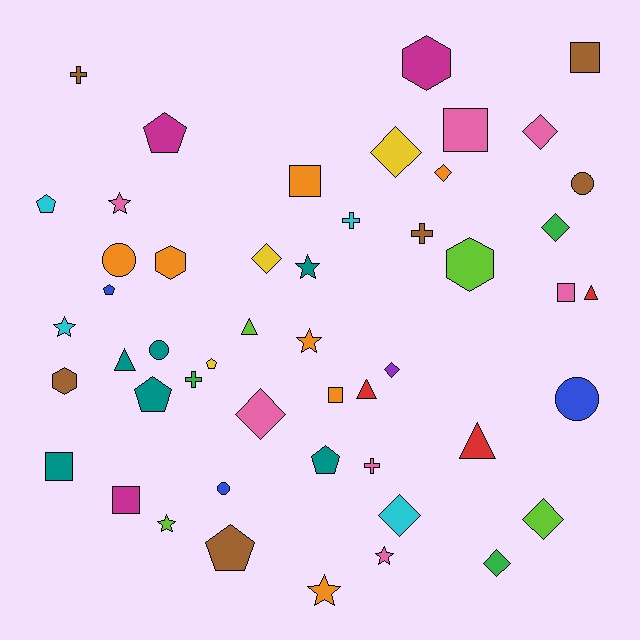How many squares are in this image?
There are 7 squares.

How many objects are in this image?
There are 50 objects.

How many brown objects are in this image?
There are 6 brown objects.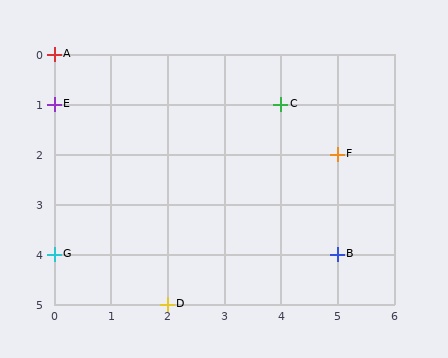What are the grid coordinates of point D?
Point D is at grid coordinates (2, 5).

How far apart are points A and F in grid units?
Points A and F are 5 columns and 2 rows apart (about 5.4 grid units diagonally).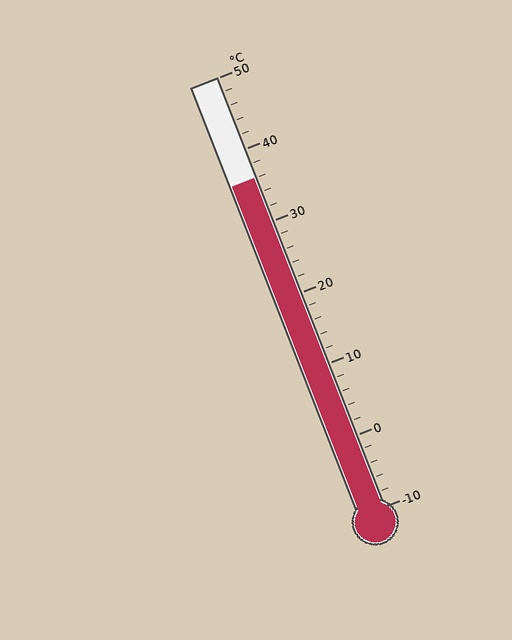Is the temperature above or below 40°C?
The temperature is below 40°C.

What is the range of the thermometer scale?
The thermometer scale ranges from -10°C to 50°C.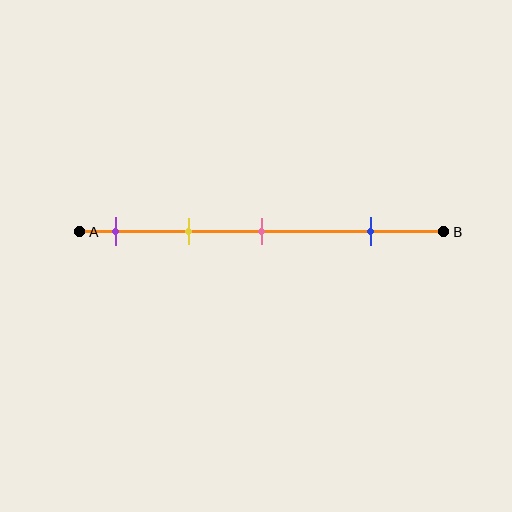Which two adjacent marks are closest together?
The purple and yellow marks are the closest adjacent pair.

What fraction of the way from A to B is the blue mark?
The blue mark is approximately 80% (0.8) of the way from A to B.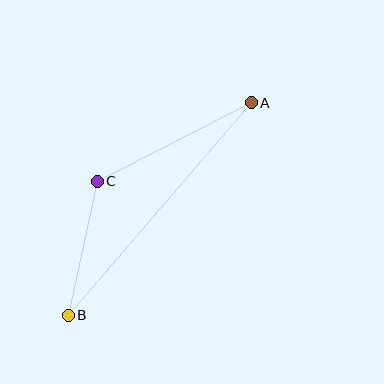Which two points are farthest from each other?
Points A and B are farthest from each other.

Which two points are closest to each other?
Points B and C are closest to each other.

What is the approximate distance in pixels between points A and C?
The distance between A and C is approximately 173 pixels.